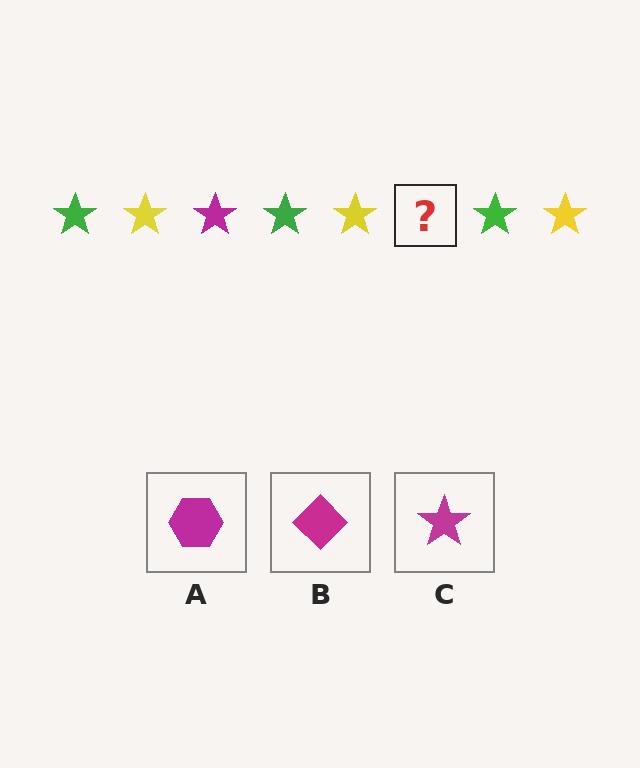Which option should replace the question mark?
Option C.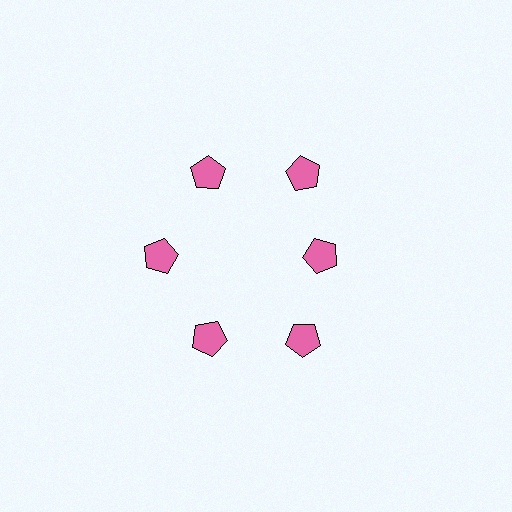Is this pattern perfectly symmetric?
No. The 6 pink pentagons are arranged in a ring, but one element near the 3 o'clock position is pulled inward toward the center, breaking the 6-fold rotational symmetry.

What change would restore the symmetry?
The symmetry would be restored by moving it outward, back onto the ring so that all 6 pentagons sit at equal angles and equal distance from the center.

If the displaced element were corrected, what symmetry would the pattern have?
It would have 6-fold rotational symmetry — the pattern would map onto itself every 60 degrees.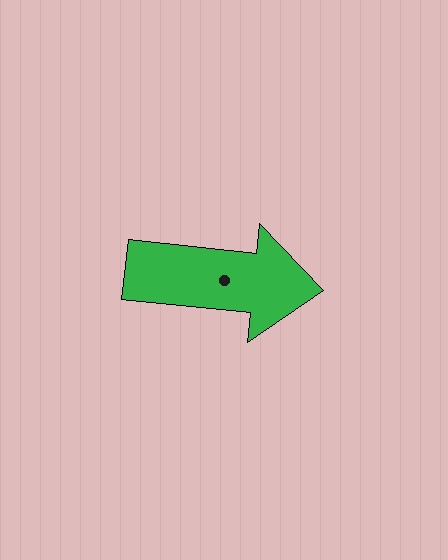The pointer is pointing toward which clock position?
Roughly 3 o'clock.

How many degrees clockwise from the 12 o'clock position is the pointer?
Approximately 96 degrees.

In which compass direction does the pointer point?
East.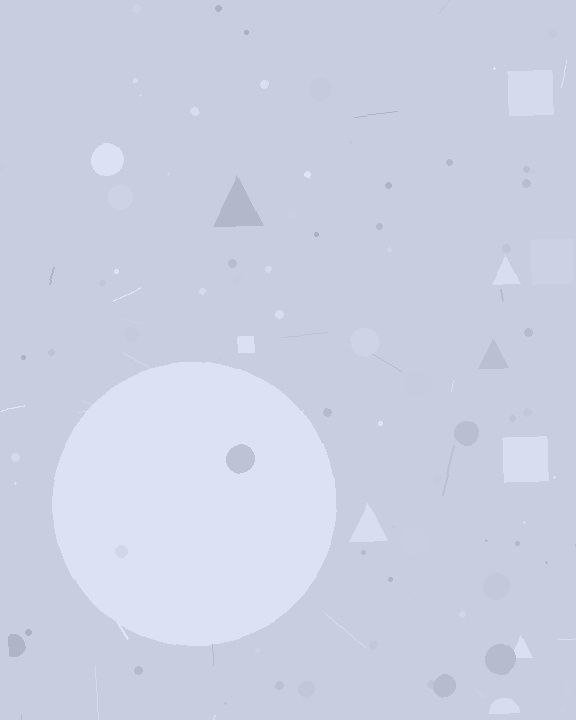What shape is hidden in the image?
A circle is hidden in the image.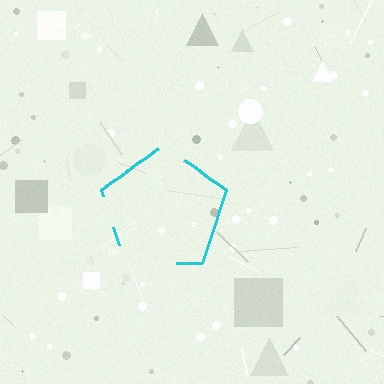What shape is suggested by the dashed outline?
The dashed outline suggests a pentagon.